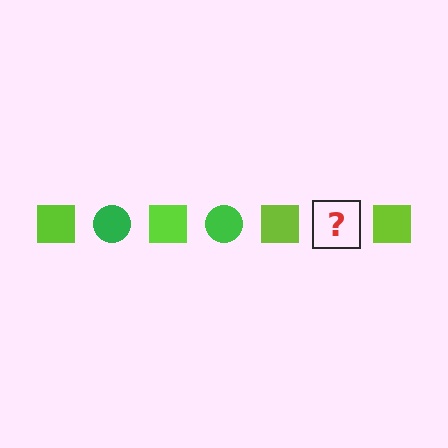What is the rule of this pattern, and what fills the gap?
The rule is that the pattern alternates between lime square and green circle. The gap should be filled with a green circle.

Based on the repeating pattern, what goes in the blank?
The blank should be a green circle.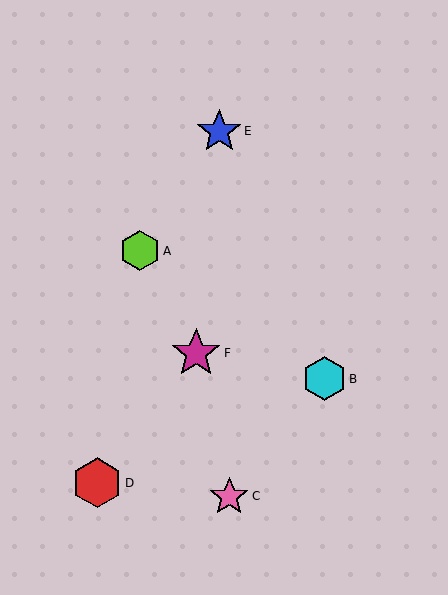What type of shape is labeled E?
Shape E is a blue star.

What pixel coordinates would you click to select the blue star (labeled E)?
Click at (219, 131) to select the blue star E.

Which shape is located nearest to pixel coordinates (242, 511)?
The pink star (labeled C) at (229, 496) is nearest to that location.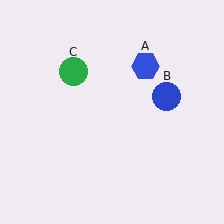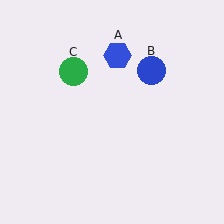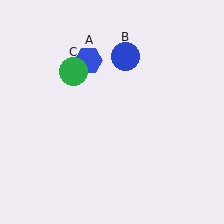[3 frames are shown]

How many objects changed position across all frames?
2 objects changed position: blue hexagon (object A), blue circle (object B).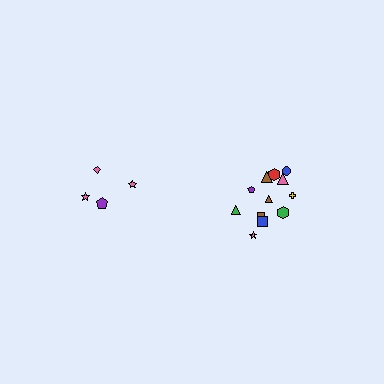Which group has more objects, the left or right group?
The right group.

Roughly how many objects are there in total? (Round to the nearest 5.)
Roughly 15 objects in total.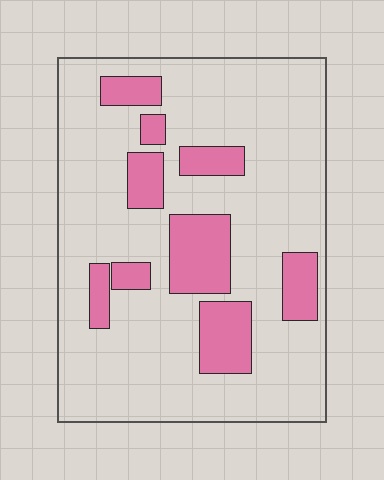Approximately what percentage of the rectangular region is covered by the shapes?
Approximately 20%.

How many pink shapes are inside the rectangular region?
9.